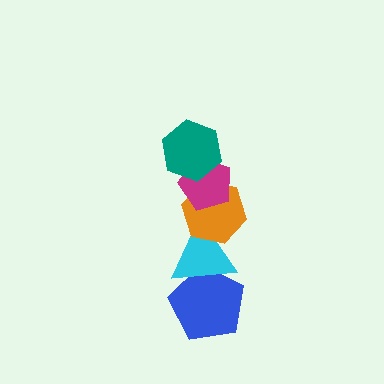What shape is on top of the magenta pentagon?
The teal hexagon is on top of the magenta pentagon.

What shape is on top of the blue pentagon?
The cyan triangle is on top of the blue pentagon.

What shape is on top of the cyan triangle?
The orange hexagon is on top of the cyan triangle.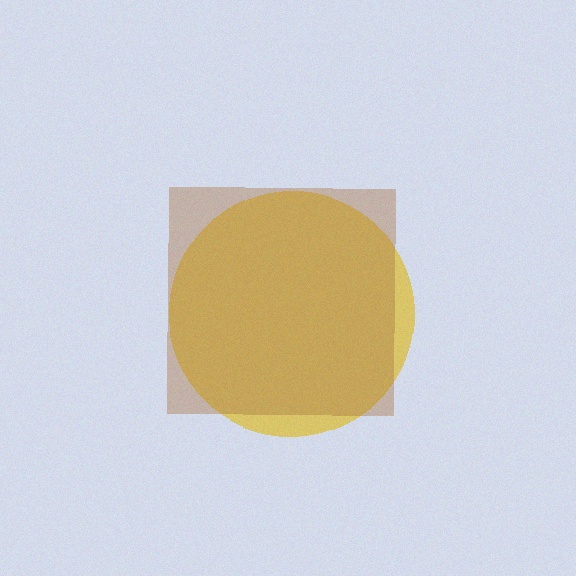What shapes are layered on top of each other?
The layered shapes are: a yellow circle, a brown square.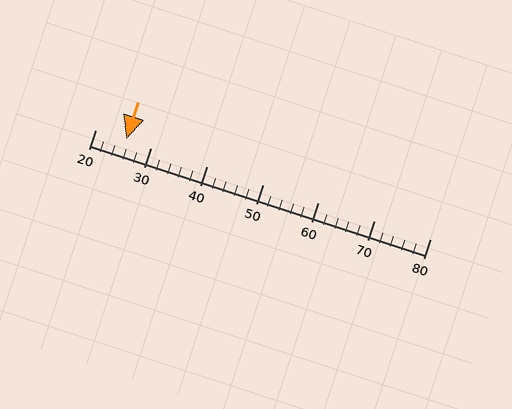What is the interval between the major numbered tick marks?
The major tick marks are spaced 10 units apart.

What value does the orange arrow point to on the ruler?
The orange arrow points to approximately 26.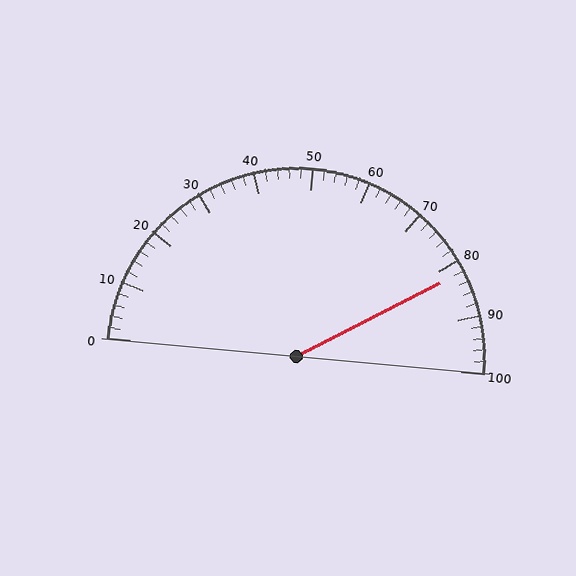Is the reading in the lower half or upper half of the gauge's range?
The reading is in the upper half of the range (0 to 100).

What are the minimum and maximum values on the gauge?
The gauge ranges from 0 to 100.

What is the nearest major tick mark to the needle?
The nearest major tick mark is 80.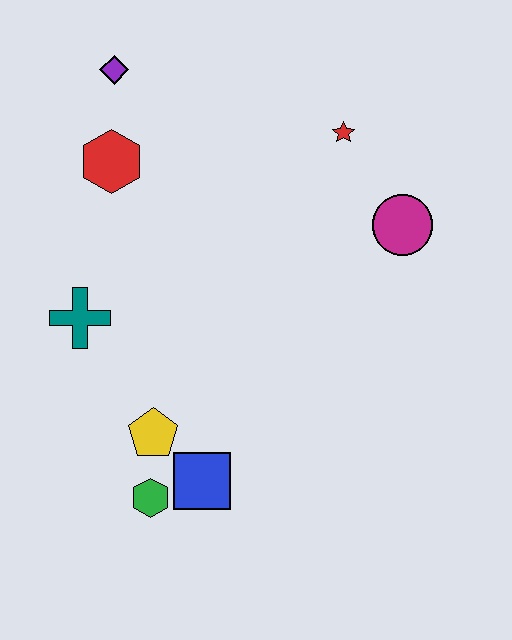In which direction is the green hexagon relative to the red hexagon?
The green hexagon is below the red hexagon.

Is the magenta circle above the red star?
No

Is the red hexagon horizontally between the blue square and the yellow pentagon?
No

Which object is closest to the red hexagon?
The purple diamond is closest to the red hexagon.